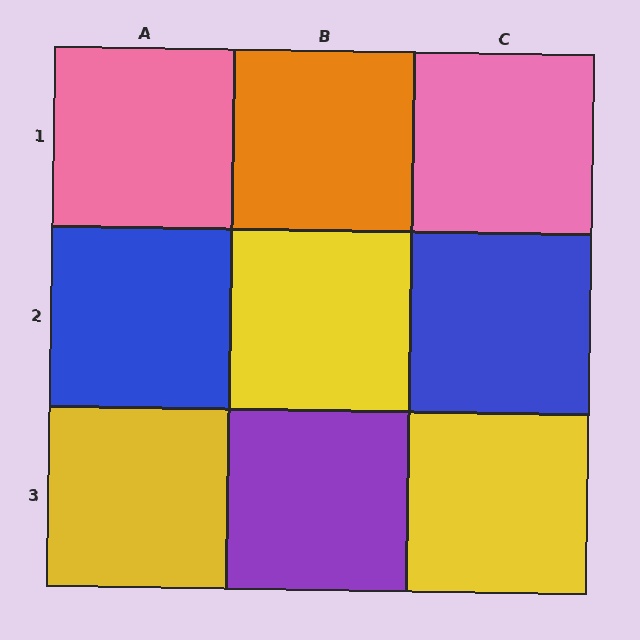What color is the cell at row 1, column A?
Pink.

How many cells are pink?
2 cells are pink.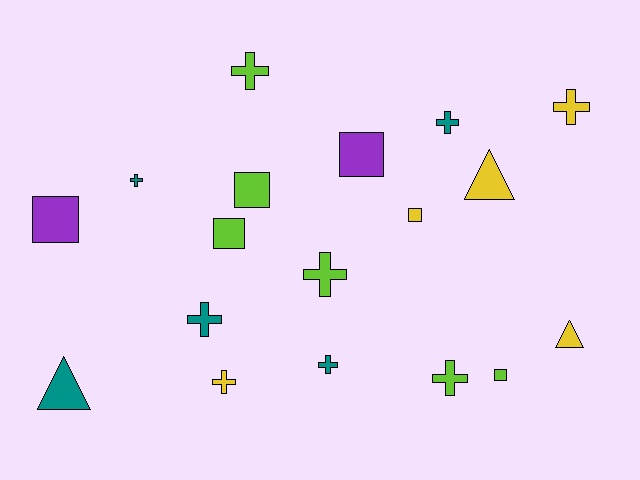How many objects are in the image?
There are 18 objects.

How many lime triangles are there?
There are no lime triangles.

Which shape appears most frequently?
Cross, with 9 objects.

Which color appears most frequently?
Lime, with 6 objects.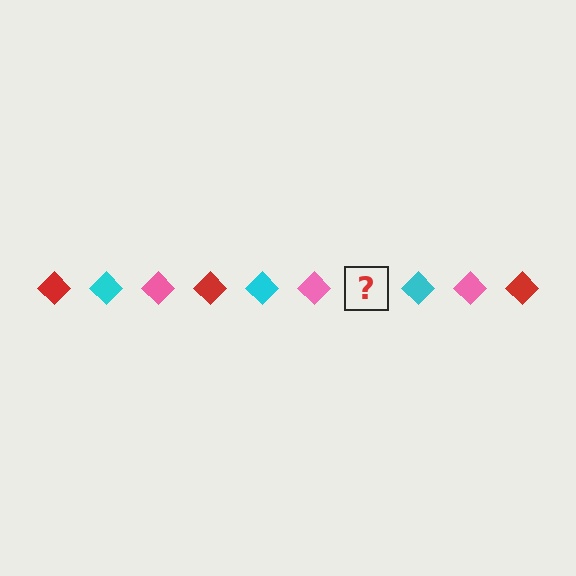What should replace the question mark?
The question mark should be replaced with a red diamond.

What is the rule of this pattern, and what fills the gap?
The rule is that the pattern cycles through red, cyan, pink diamonds. The gap should be filled with a red diamond.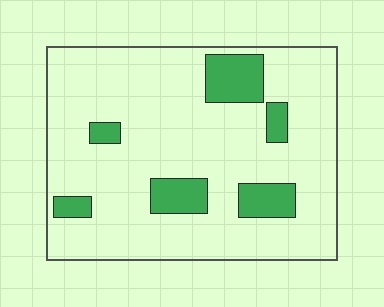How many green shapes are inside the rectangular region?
6.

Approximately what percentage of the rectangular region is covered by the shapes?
Approximately 15%.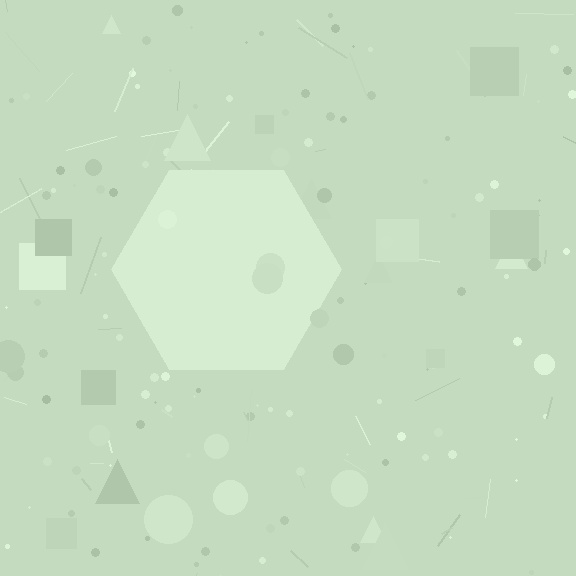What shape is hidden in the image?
A hexagon is hidden in the image.